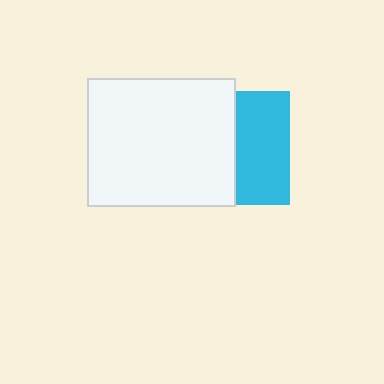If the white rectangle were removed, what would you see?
You would see the complete cyan square.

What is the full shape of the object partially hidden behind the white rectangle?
The partially hidden object is a cyan square.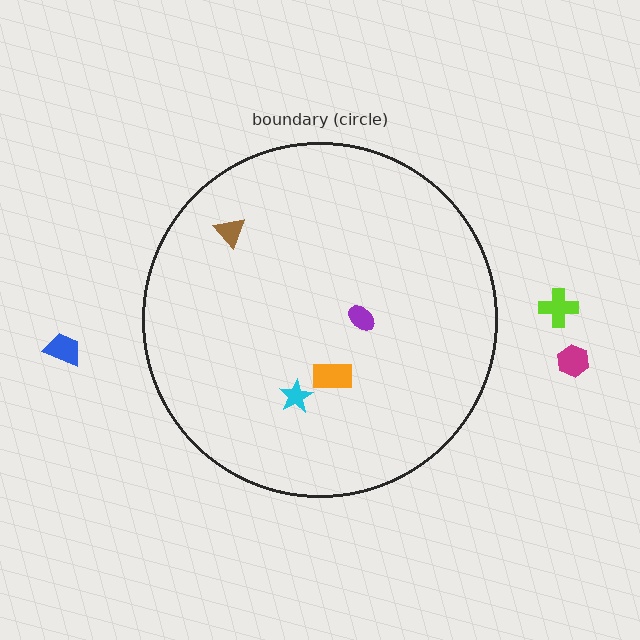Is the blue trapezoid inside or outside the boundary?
Outside.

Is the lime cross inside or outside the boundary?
Outside.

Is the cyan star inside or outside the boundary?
Inside.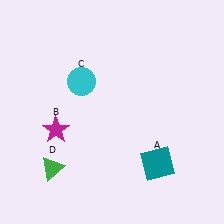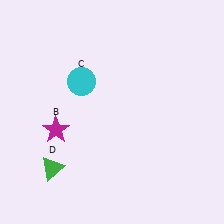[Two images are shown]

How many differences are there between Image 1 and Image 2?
There is 1 difference between the two images.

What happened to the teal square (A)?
The teal square (A) was removed in Image 2. It was in the bottom-right area of Image 1.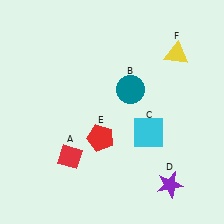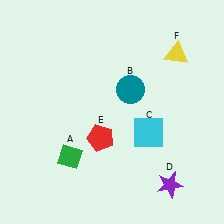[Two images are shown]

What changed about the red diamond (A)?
In Image 1, A is red. In Image 2, it changed to green.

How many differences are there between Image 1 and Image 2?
There is 1 difference between the two images.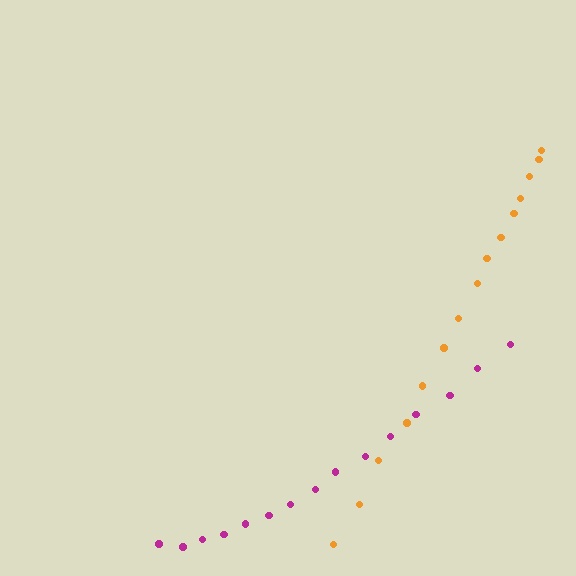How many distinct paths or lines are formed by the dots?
There are 2 distinct paths.